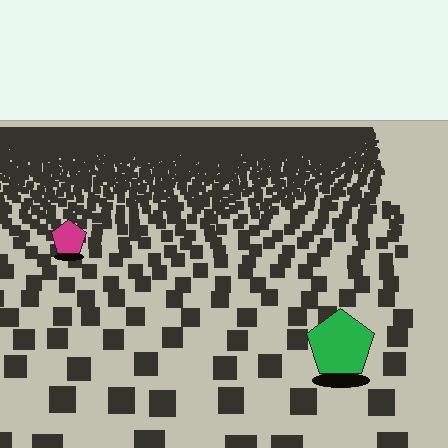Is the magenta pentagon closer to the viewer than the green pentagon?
No. The green pentagon is closer — you can tell from the texture gradient: the ground texture is coarser near it.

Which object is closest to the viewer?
The green pentagon is closest. The texture marks near it are larger and more spread out.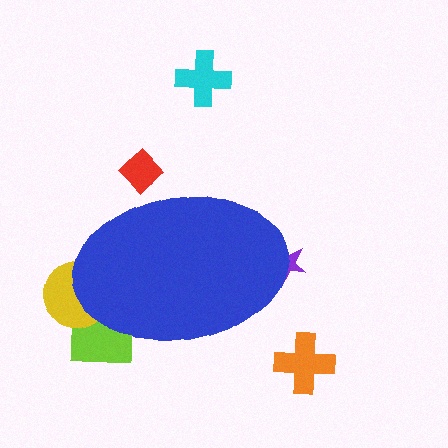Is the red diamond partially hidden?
Yes, the red diamond is partially hidden behind the blue ellipse.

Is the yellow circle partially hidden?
Yes, the yellow circle is partially hidden behind the blue ellipse.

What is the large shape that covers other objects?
A blue ellipse.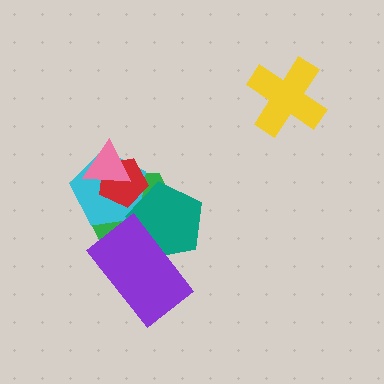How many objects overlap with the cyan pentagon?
4 objects overlap with the cyan pentagon.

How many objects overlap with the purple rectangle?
2 objects overlap with the purple rectangle.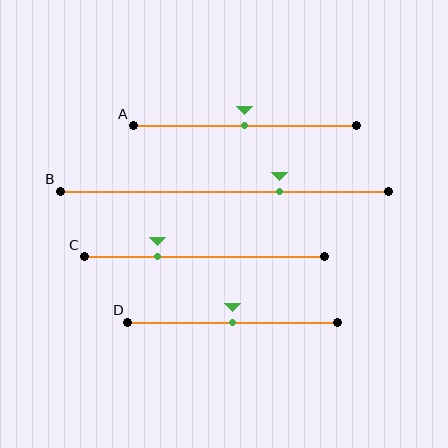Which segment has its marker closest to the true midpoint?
Segment A has its marker closest to the true midpoint.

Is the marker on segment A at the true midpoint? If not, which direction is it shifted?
Yes, the marker on segment A is at the true midpoint.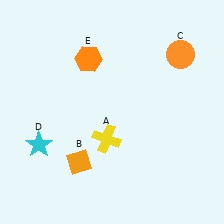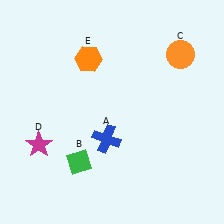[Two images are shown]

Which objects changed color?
A changed from yellow to blue. B changed from orange to green. D changed from cyan to magenta.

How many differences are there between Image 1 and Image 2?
There are 3 differences between the two images.